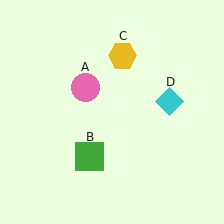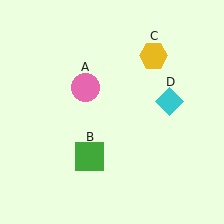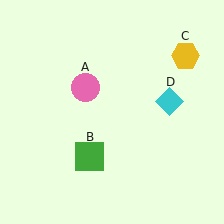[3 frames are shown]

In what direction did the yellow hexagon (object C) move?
The yellow hexagon (object C) moved right.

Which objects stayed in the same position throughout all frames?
Pink circle (object A) and green square (object B) and cyan diamond (object D) remained stationary.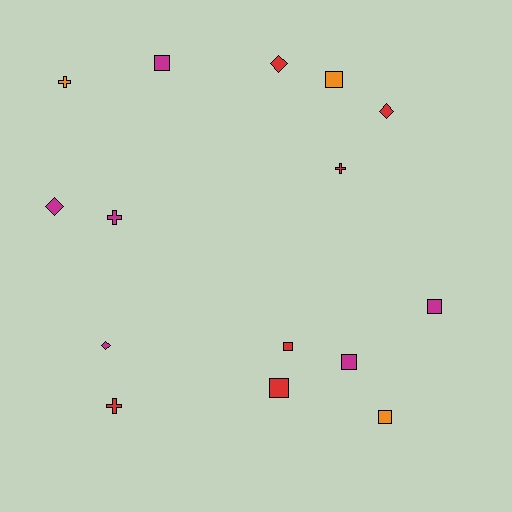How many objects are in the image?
There are 15 objects.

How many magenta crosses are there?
There is 1 magenta cross.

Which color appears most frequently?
Magenta, with 6 objects.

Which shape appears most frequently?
Square, with 7 objects.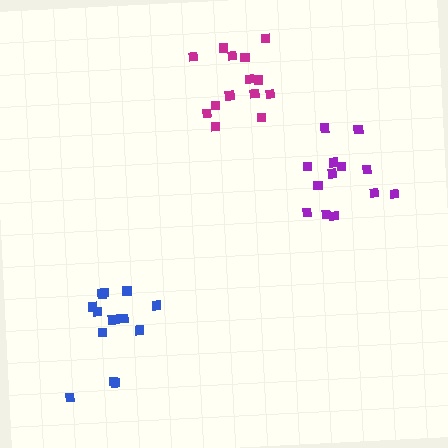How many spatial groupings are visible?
There are 3 spatial groupings.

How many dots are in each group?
Group 1: 14 dots, Group 2: 13 dots, Group 3: 14 dots (41 total).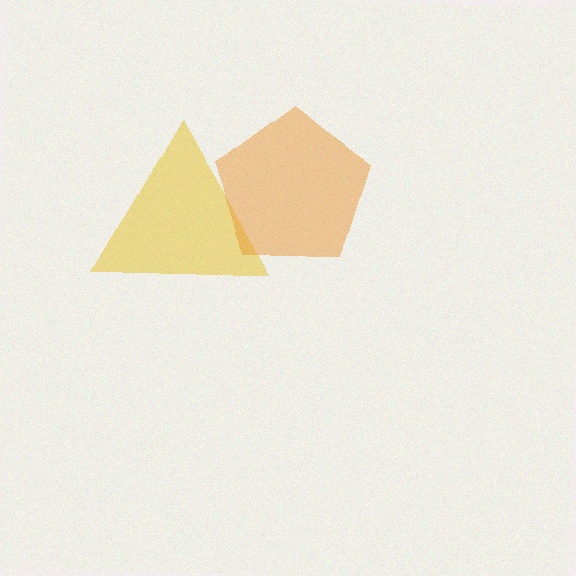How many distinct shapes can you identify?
There are 2 distinct shapes: a yellow triangle, an orange pentagon.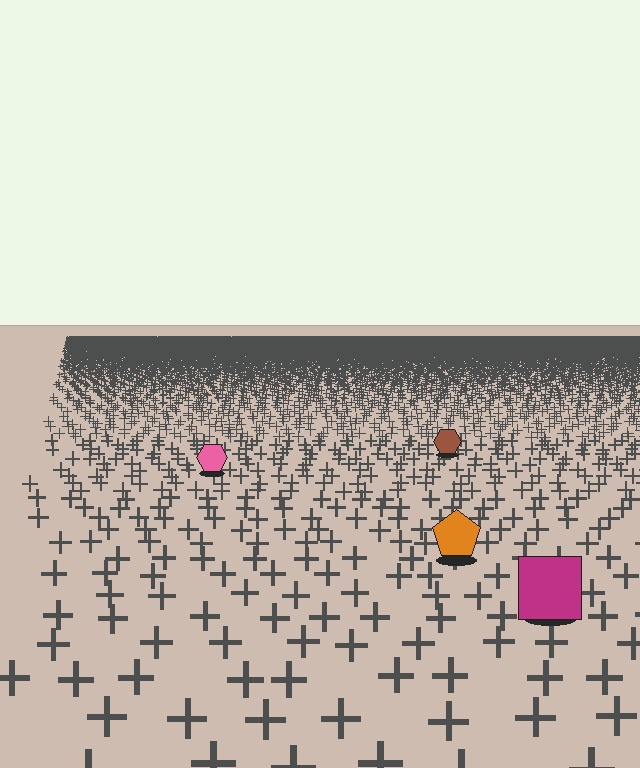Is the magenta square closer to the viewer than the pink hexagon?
Yes. The magenta square is closer — you can tell from the texture gradient: the ground texture is coarser near it.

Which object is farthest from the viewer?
The brown hexagon is farthest from the viewer. It appears smaller and the ground texture around it is denser.